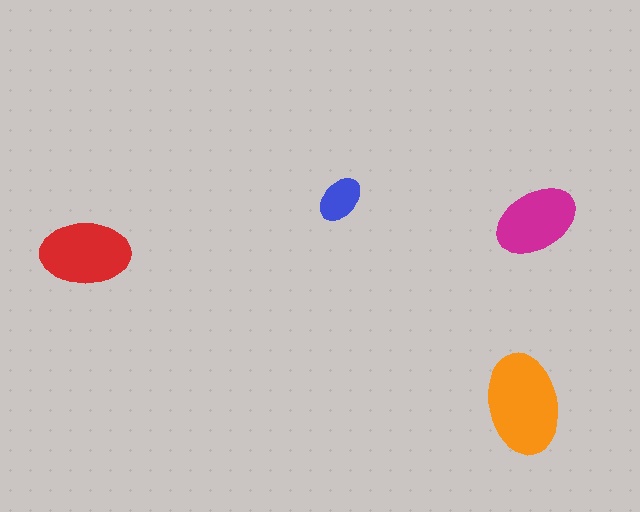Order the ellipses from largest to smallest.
the orange one, the red one, the magenta one, the blue one.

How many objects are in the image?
There are 4 objects in the image.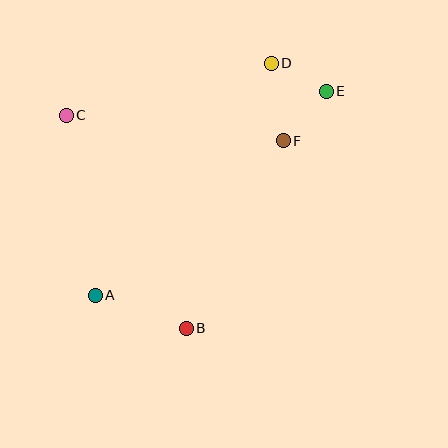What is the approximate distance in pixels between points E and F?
The distance between E and F is approximately 65 pixels.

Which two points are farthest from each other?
Points A and E are farthest from each other.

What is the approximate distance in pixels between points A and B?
The distance between A and B is approximately 97 pixels.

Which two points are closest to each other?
Points D and E are closest to each other.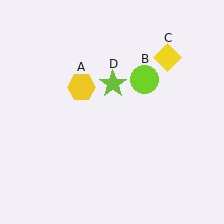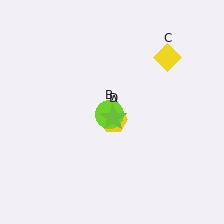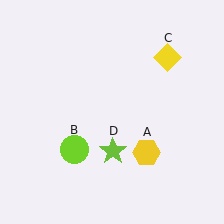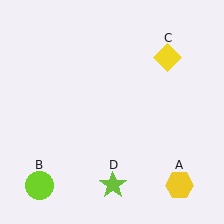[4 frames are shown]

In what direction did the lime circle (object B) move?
The lime circle (object B) moved down and to the left.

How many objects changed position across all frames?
3 objects changed position: yellow hexagon (object A), lime circle (object B), lime star (object D).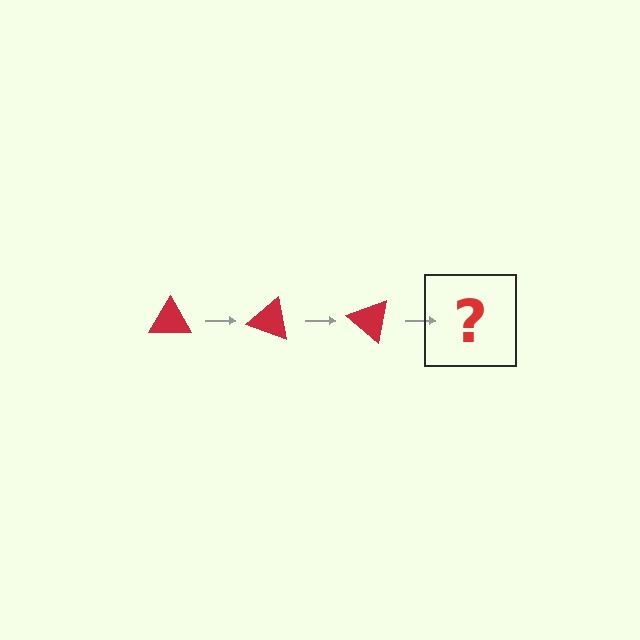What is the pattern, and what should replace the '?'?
The pattern is that the triangle rotates 20 degrees each step. The '?' should be a red triangle rotated 60 degrees.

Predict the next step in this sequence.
The next step is a red triangle rotated 60 degrees.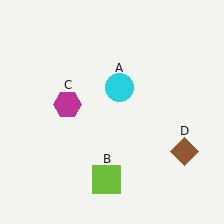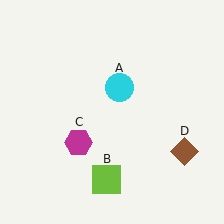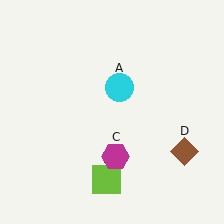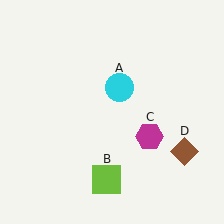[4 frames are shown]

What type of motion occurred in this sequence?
The magenta hexagon (object C) rotated counterclockwise around the center of the scene.